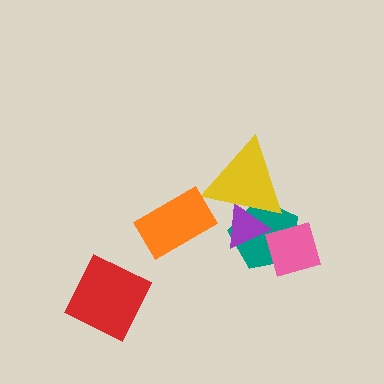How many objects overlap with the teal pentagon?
3 objects overlap with the teal pentagon.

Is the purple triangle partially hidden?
Yes, it is partially covered by another shape.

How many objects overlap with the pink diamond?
1 object overlaps with the pink diamond.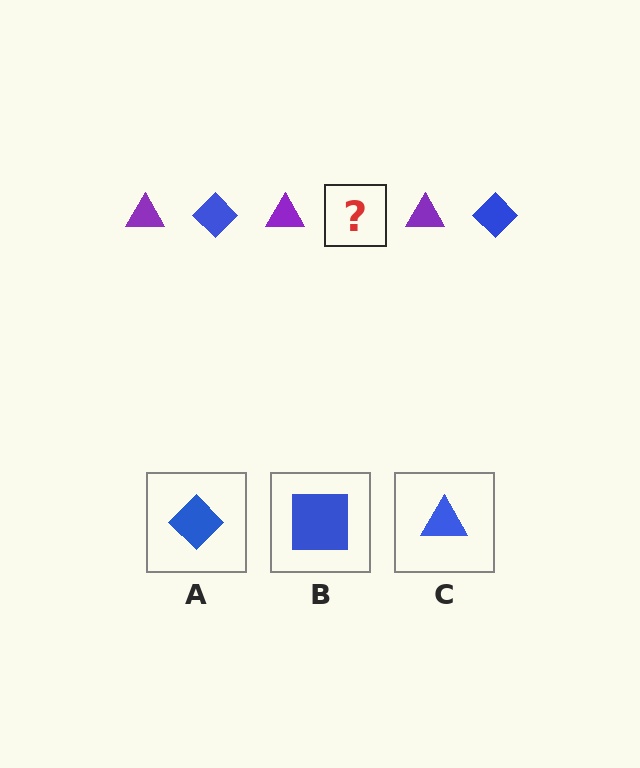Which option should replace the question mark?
Option A.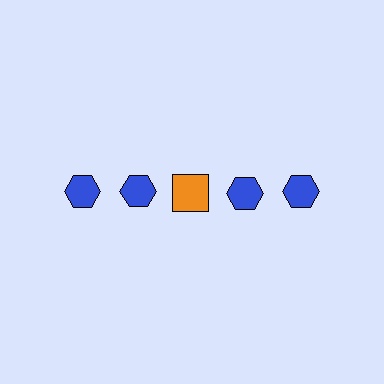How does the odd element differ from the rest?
It differs in both color (orange instead of blue) and shape (square instead of hexagon).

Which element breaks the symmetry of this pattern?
The orange square in the top row, center column breaks the symmetry. All other shapes are blue hexagons.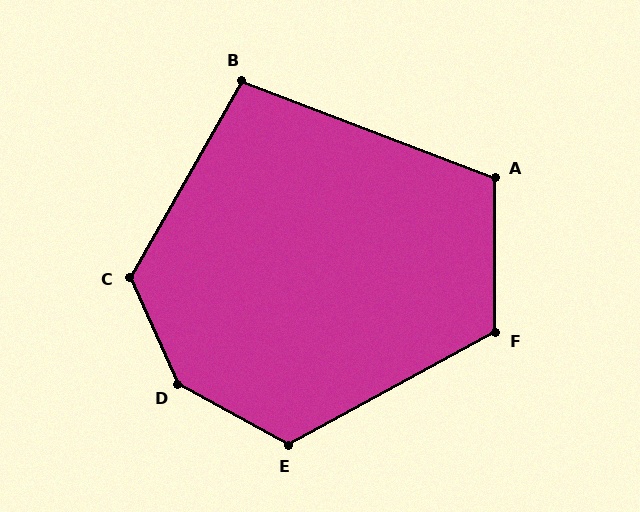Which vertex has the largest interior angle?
D, at approximately 143 degrees.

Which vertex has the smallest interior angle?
B, at approximately 99 degrees.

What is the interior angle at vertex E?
Approximately 123 degrees (obtuse).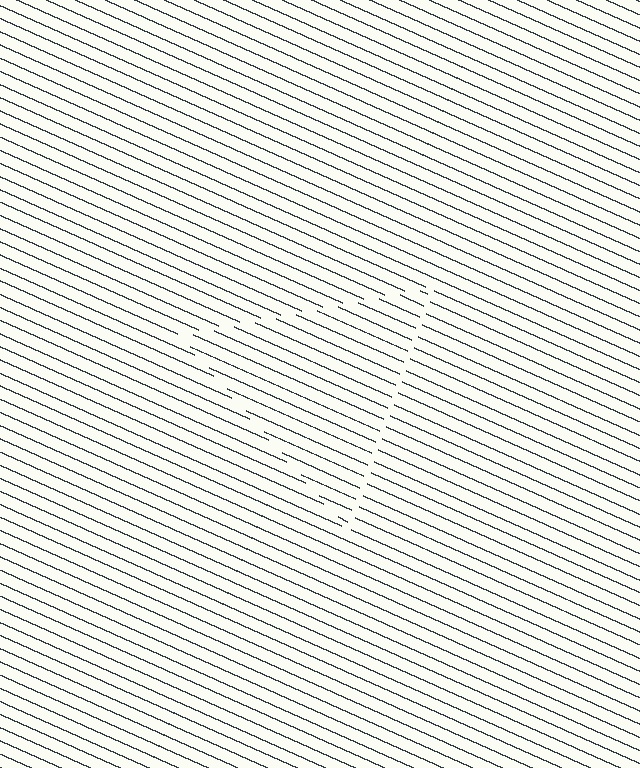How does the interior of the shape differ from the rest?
The interior of the shape contains the same grating, shifted by half a period — the contour is defined by the phase discontinuity where line-ends from the inner and outer gratings abut.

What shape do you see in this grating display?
An illusory triangle. The interior of the shape contains the same grating, shifted by half a period — the contour is defined by the phase discontinuity where line-ends from the inner and outer gratings abut.